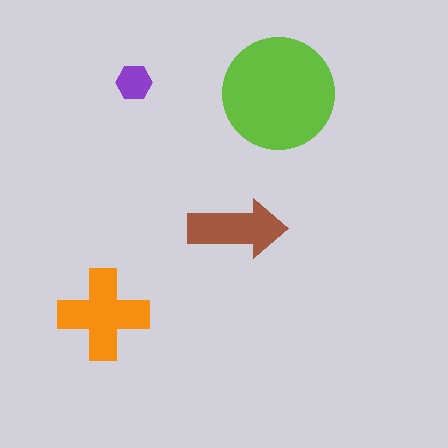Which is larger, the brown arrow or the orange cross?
The orange cross.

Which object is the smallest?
The purple hexagon.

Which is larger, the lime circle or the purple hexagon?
The lime circle.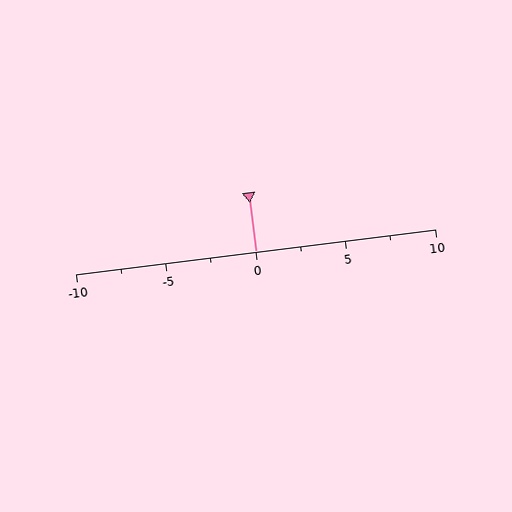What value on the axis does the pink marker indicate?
The marker indicates approximately 0.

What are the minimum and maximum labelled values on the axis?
The axis runs from -10 to 10.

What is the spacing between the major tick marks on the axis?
The major ticks are spaced 5 apart.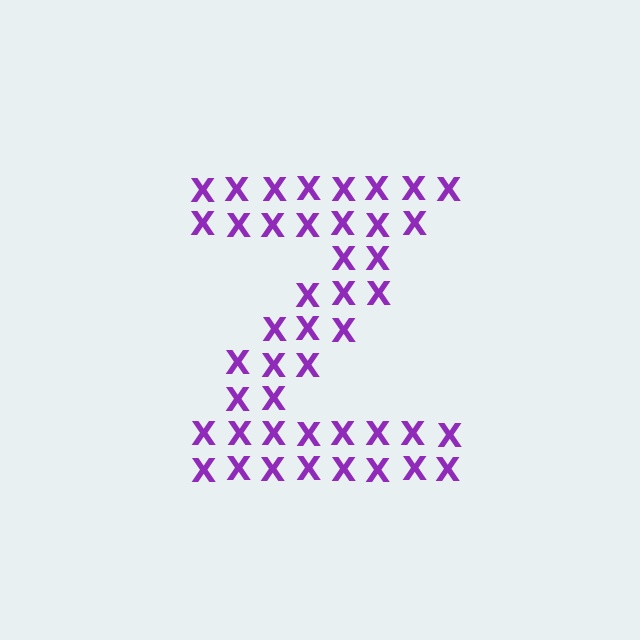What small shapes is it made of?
It is made of small letter X's.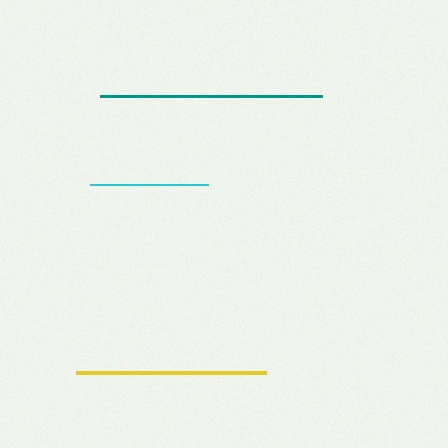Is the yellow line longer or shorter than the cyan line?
The yellow line is longer than the cyan line.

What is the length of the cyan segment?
The cyan segment is approximately 118 pixels long.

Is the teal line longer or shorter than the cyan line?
The teal line is longer than the cyan line.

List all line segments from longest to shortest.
From longest to shortest: teal, yellow, cyan.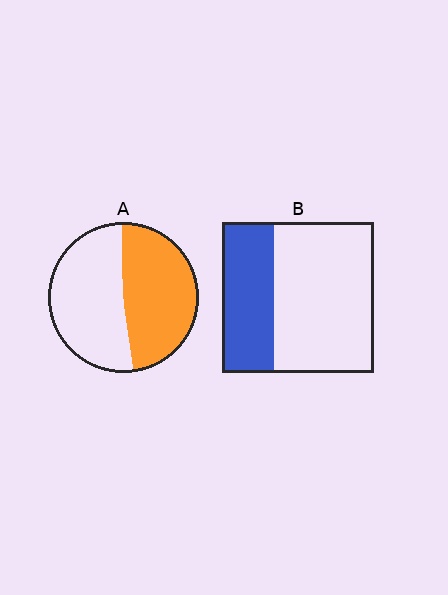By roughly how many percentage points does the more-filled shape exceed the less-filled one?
By roughly 15 percentage points (A over B).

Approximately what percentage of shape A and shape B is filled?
A is approximately 50% and B is approximately 35%.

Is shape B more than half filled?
No.